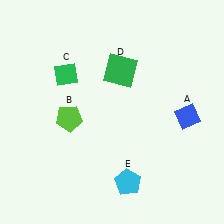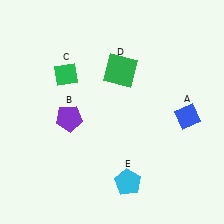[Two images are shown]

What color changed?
The pentagon (B) changed from lime in Image 1 to purple in Image 2.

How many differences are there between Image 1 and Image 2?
There is 1 difference between the two images.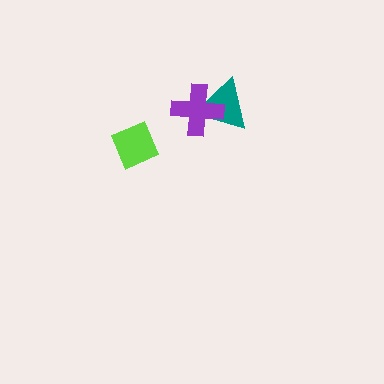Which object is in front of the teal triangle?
The purple cross is in front of the teal triangle.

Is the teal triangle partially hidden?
Yes, it is partially covered by another shape.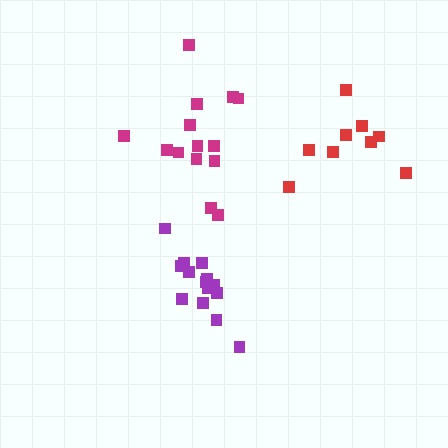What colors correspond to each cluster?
The clusters are colored: purple, red, magenta.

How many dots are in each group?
Group 1: 14 dots, Group 2: 9 dots, Group 3: 14 dots (37 total).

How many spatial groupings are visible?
There are 3 spatial groupings.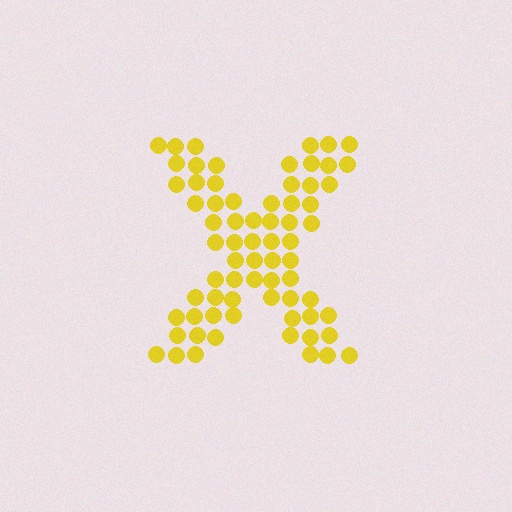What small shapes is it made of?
It is made of small circles.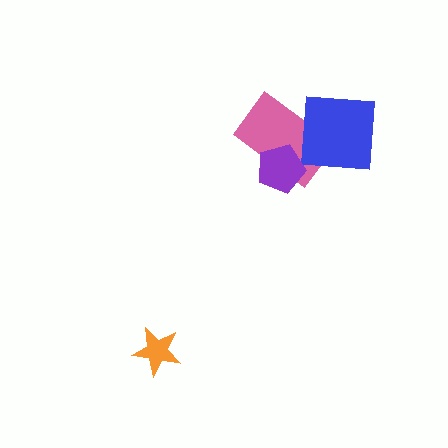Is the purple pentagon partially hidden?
No, no other shape covers it.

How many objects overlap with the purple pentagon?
1 object overlaps with the purple pentagon.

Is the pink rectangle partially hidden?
Yes, it is partially covered by another shape.